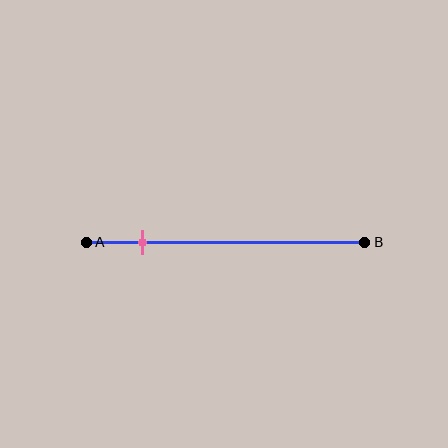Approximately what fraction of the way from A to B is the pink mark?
The pink mark is approximately 20% of the way from A to B.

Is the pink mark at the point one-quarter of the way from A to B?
No, the mark is at about 20% from A, not at the 25% one-quarter point.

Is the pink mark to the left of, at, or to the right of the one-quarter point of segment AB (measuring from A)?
The pink mark is to the left of the one-quarter point of segment AB.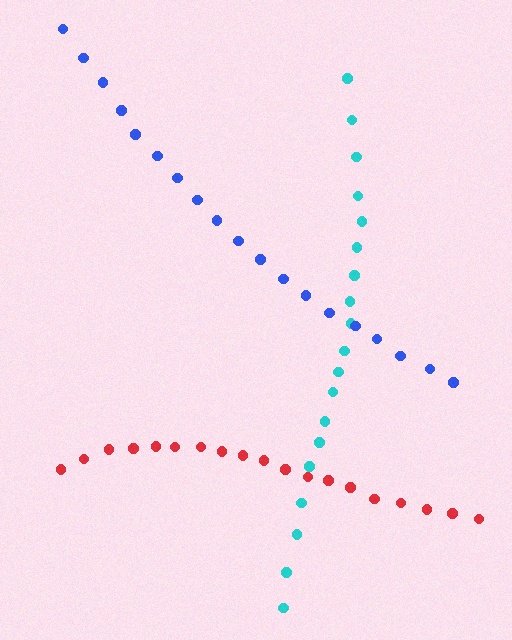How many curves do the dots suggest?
There are 3 distinct paths.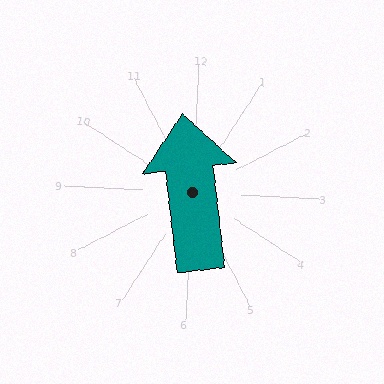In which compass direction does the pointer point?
North.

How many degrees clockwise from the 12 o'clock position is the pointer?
Approximately 350 degrees.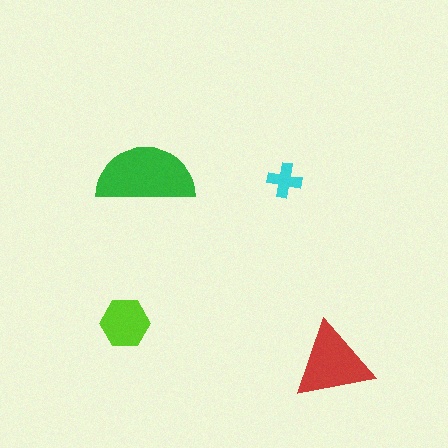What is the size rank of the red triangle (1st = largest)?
2nd.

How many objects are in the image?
There are 4 objects in the image.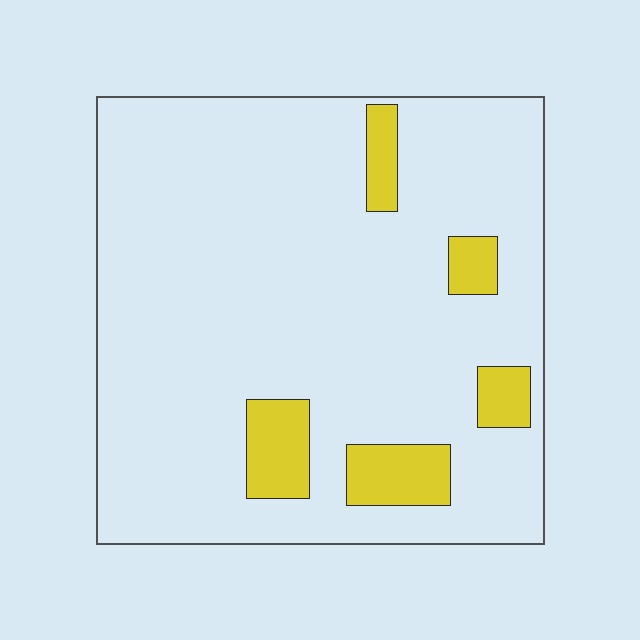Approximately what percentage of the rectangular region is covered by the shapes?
Approximately 10%.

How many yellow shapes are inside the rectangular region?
5.